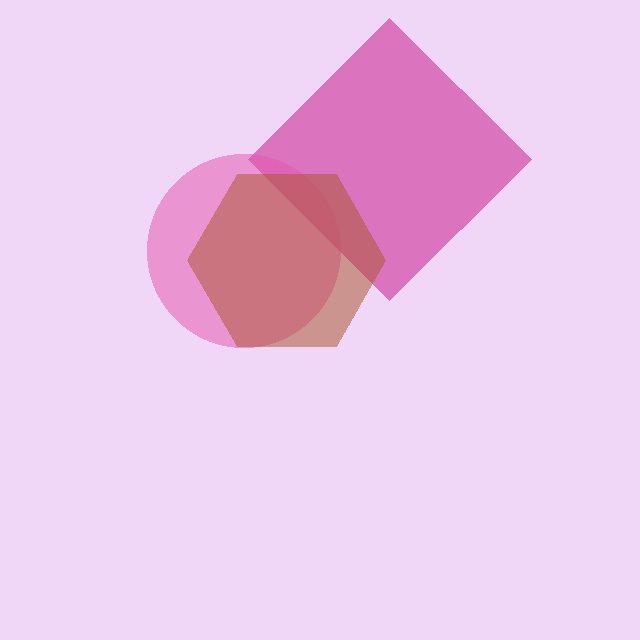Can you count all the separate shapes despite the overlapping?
Yes, there are 3 separate shapes.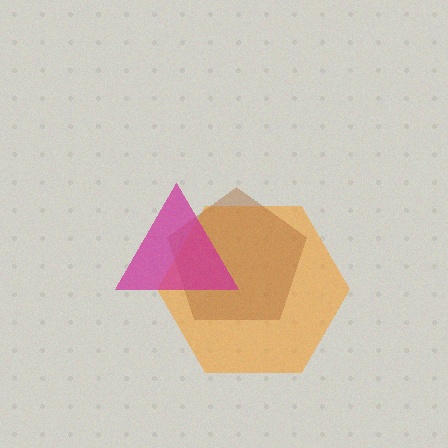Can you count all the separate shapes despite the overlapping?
Yes, there are 3 separate shapes.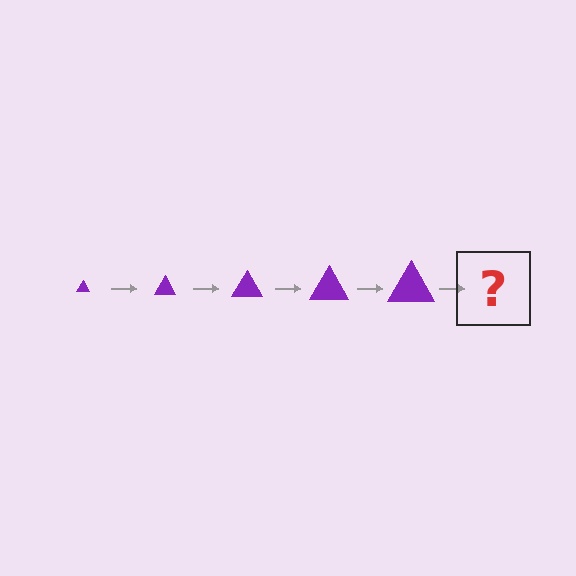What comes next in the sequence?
The next element should be a purple triangle, larger than the previous one.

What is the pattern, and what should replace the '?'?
The pattern is that the triangle gets progressively larger each step. The '?' should be a purple triangle, larger than the previous one.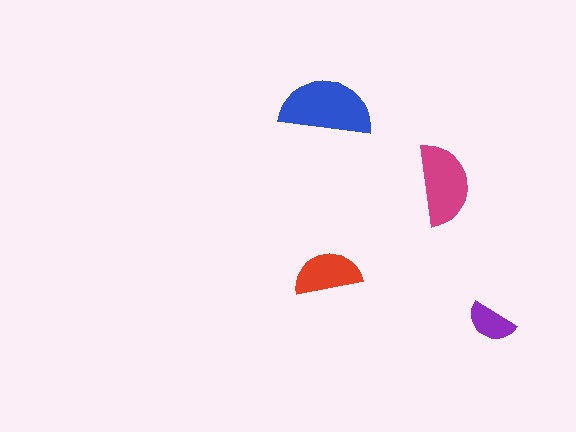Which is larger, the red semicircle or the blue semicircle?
The blue one.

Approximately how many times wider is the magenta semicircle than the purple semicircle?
About 1.5 times wider.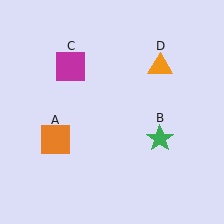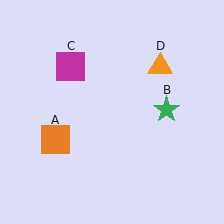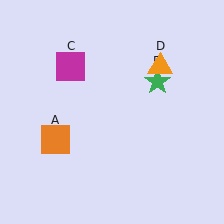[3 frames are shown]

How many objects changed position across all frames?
1 object changed position: green star (object B).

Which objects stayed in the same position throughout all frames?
Orange square (object A) and magenta square (object C) and orange triangle (object D) remained stationary.